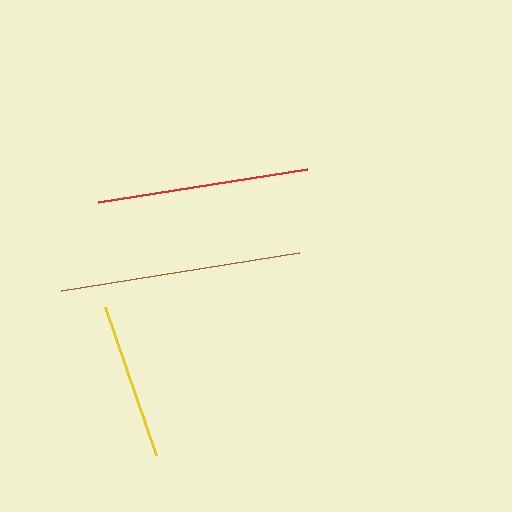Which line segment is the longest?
The brown line is the longest at approximately 241 pixels.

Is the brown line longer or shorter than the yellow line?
The brown line is longer than the yellow line.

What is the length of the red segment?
The red segment is approximately 211 pixels long.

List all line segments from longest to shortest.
From longest to shortest: brown, red, yellow.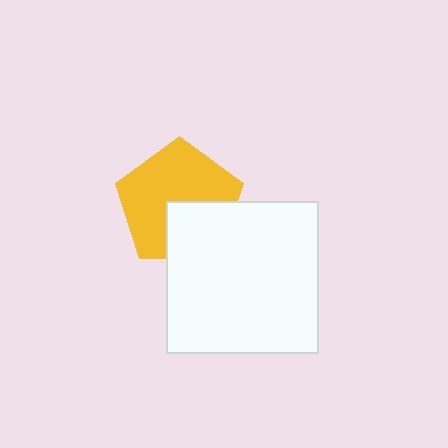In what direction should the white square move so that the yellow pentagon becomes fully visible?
The white square should move down. That is the shortest direction to clear the overlap and leave the yellow pentagon fully visible.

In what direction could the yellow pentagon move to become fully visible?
The yellow pentagon could move up. That would shift it out from behind the white square entirely.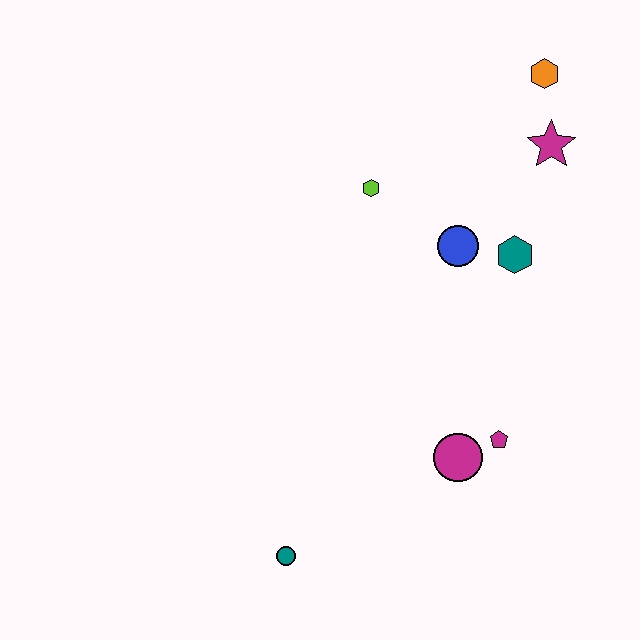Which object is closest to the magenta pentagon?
The magenta circle is closest to the magenta pentagon.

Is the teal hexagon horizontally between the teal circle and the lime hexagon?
No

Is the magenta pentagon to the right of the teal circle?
Yes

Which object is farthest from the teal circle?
The orange hexagon is farthest from the teal circle.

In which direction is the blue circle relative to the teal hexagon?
The blue circle is to the left of the teal hexagon.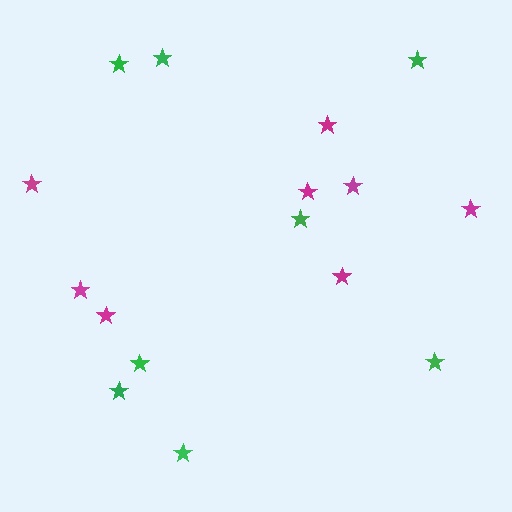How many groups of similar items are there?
There are 2 groups: one group of magenta stars (8) and one group of green stars (8).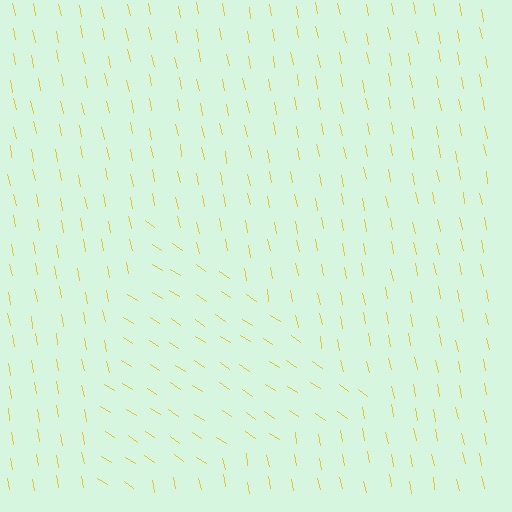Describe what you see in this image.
The image is filled with small yellow line segments. A triangle region in the image has lines oriented differently from the surrounding lines, creating a visible texture boundary.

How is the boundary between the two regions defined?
The boundary is defined purely by a change in line orientation (approximately 45 degrees difference). All lines are the same color and thickness.